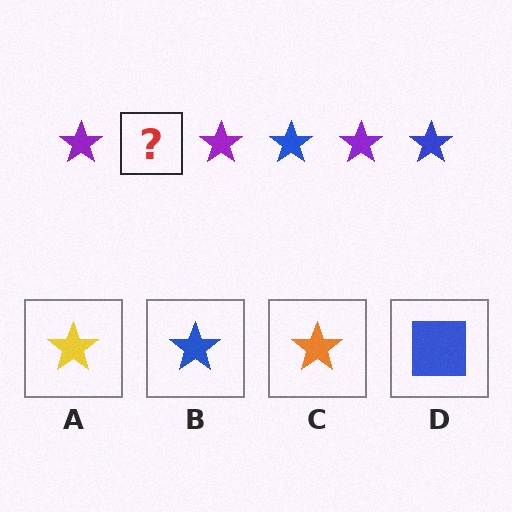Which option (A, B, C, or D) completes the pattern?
B.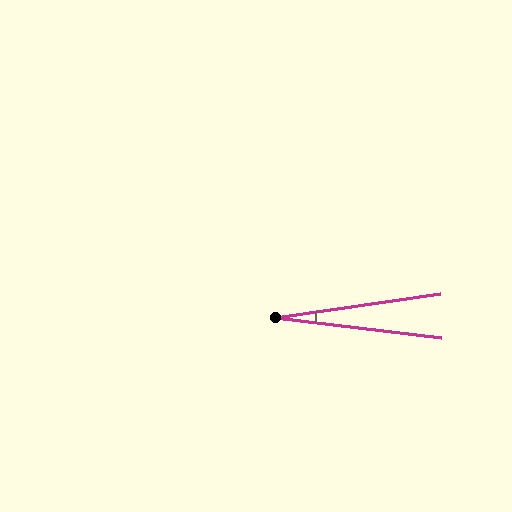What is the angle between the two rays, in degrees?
Approximately 15 degrees.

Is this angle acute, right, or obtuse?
It is acute.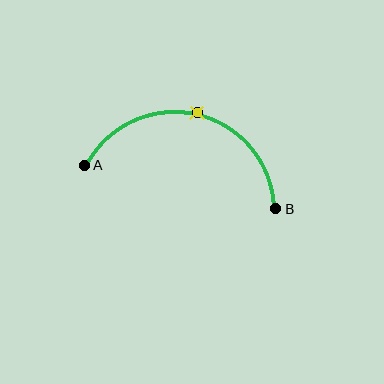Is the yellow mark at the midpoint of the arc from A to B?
Yes. The yellow mark lies on the arc at equal arc-length from both A and B — it is the arc midpoint.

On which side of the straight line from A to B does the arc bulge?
The arc bulges above the straight line connecting A and B.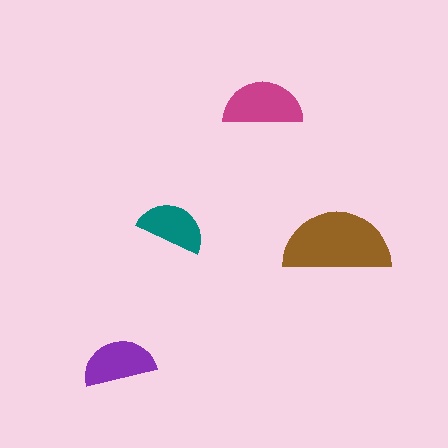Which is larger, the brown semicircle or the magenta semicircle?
The brown one.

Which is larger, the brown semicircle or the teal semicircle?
The brown one.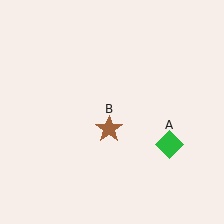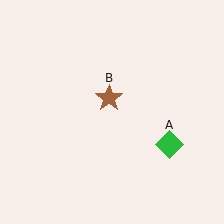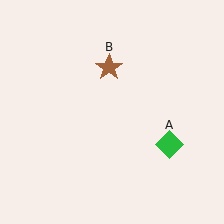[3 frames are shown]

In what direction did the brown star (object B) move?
The brown star (object B) moved up.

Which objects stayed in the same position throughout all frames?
Green diamond (object A) remained stationary.